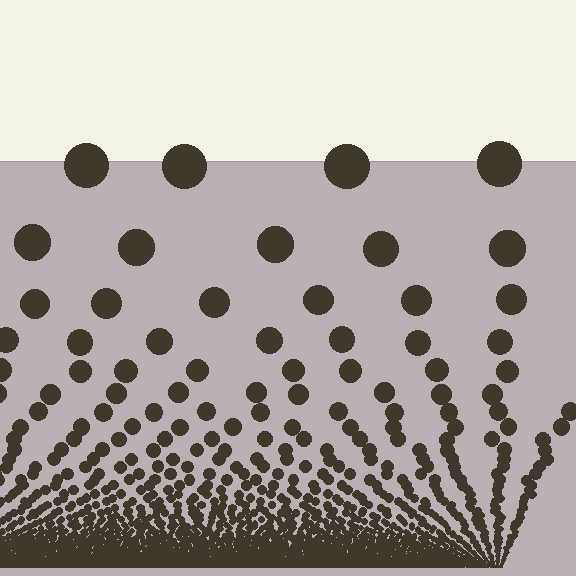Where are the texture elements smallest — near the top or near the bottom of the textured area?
Near the bottom.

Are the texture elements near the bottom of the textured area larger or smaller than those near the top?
Smaller. The gradient is inverted — elements near the bottom are smaller and denser.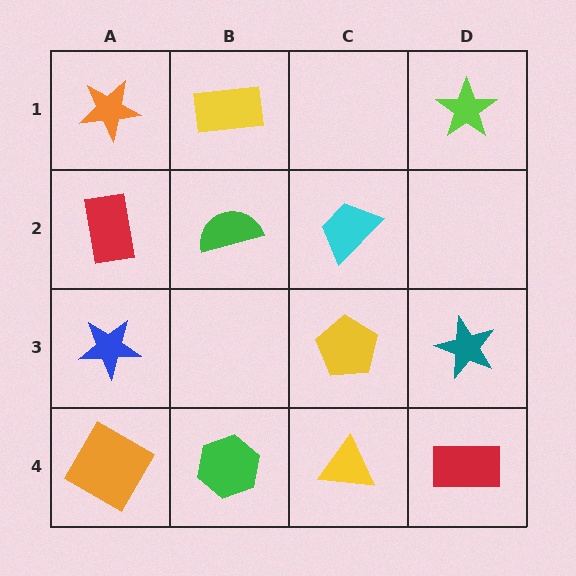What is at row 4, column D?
A red rectangle.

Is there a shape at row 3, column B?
No, that cell is empty.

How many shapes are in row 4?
4 shapes.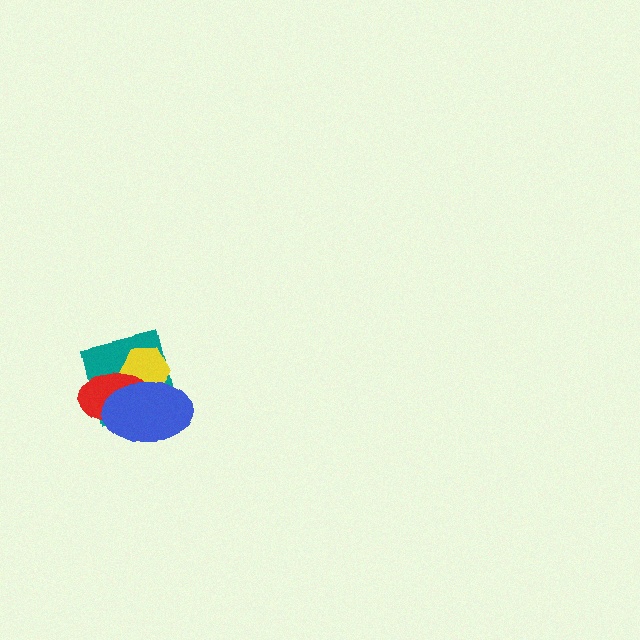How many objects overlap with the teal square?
3 objects overlap with the teal square.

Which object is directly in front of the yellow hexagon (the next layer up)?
The red ellipse is directly in front of the yellow hexagon.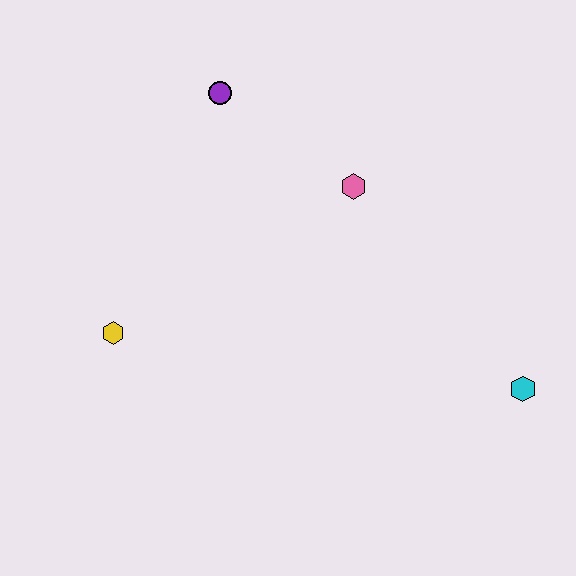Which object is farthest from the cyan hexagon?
The purple circle is farthest from the cyan hexagon.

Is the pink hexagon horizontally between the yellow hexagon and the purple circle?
No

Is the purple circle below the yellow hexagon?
No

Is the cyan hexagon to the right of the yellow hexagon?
Yes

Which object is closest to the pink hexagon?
The purple circle is closest to the pink hexagon.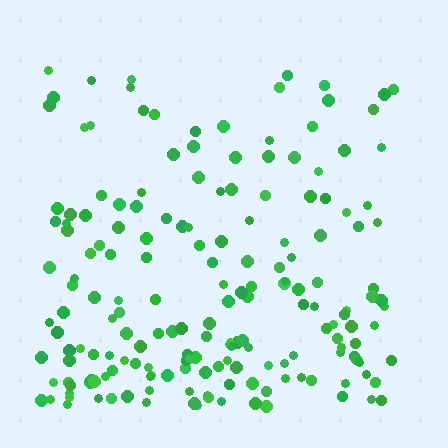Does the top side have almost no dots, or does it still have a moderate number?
Still a moderate number, just noticeably fewer than the bottom.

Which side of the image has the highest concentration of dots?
The bottom.